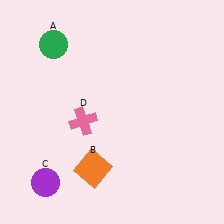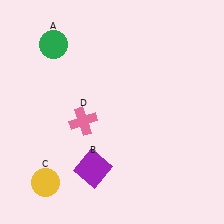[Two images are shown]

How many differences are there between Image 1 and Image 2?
There are 2 differences between the two images.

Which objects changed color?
B changed from orange to purple. C changed from purple to yellow.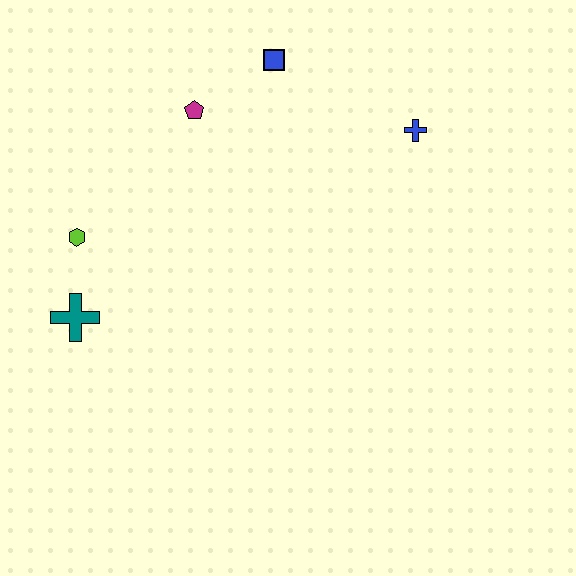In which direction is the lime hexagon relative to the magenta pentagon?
The lime hexagon is below the magenta pentagon.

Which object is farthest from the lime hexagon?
The blue cross is farthest from the lime hexagon.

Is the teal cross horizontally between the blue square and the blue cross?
No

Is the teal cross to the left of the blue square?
Yes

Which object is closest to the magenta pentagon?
The blue square is closest to the magenta pentagon.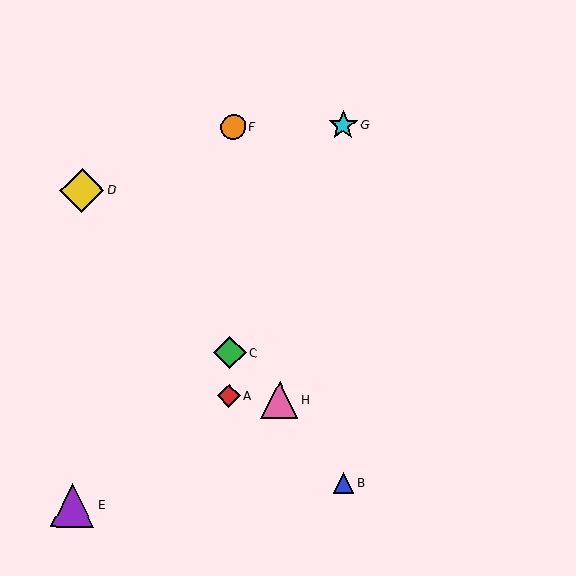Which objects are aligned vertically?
Objects A, C, F are aligned vertically.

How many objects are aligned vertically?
3 objects (A, C, F) are aligned vertically.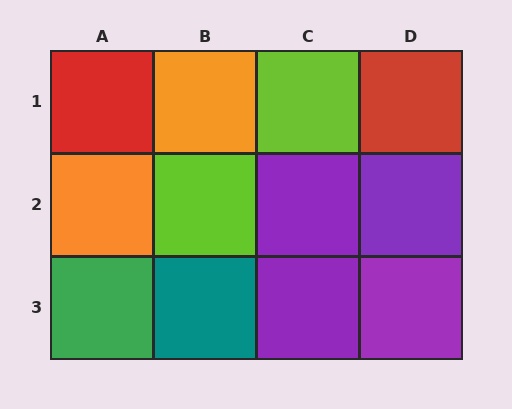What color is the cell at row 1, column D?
Red.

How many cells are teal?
1 cell is teal.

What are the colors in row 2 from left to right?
Orange, lime, purple, purple.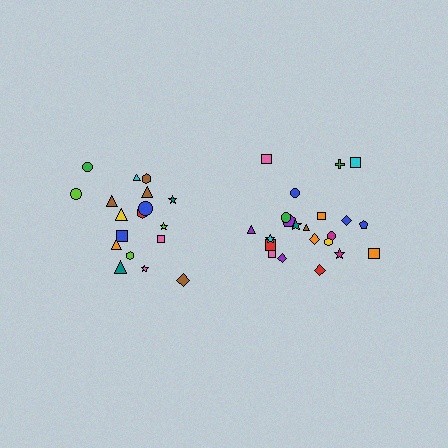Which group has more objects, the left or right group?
The right group.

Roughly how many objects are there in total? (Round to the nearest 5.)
Roughly 40 objects in total.